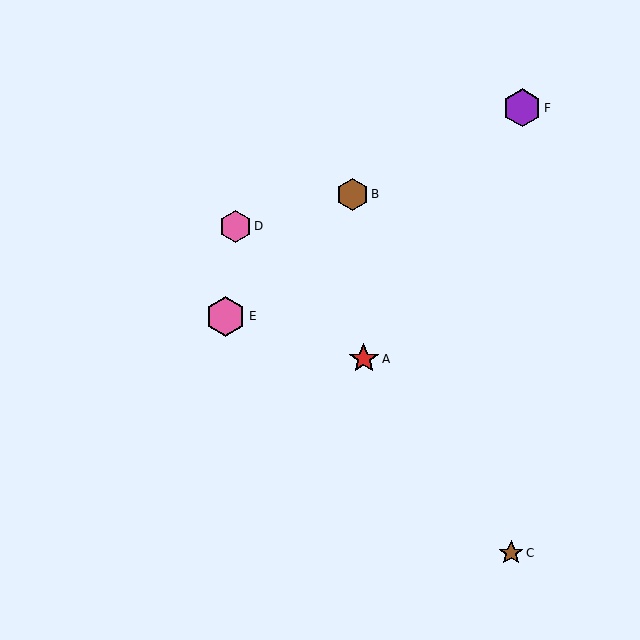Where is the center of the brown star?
The center of the brown star is at (511, 553).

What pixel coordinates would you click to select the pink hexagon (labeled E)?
Click at (226, 316) to select the pink hexagon E.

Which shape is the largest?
The pink hexagon (labeled E) is the largest.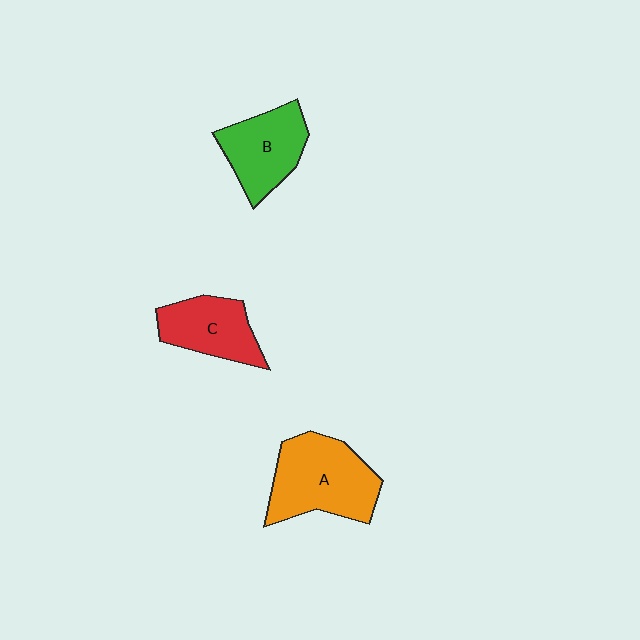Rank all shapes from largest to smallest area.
From largest to smallest: A (orange), B (green), C (red).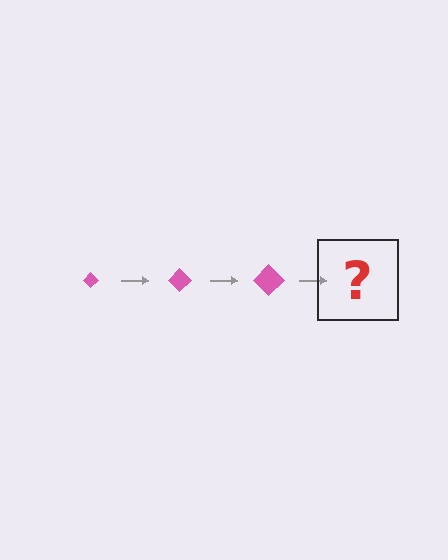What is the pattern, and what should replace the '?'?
The pattern is that the diamond gets progressively larger each step. The '?' should be a pink diamond, larger than the previous one.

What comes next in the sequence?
The next element should be a pink diamond, larger than the previous one.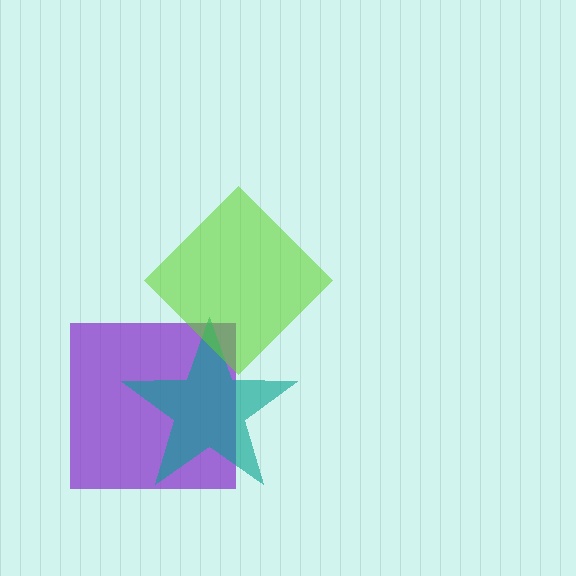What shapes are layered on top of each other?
The layered shapes are: a purple square, a teal star, a lime diamond.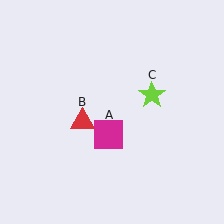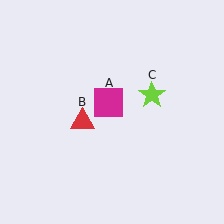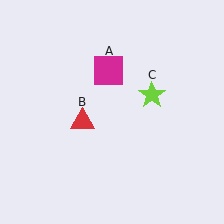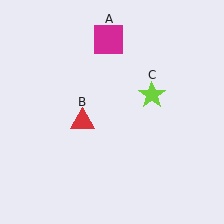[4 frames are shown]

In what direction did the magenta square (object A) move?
The magenta square (object A) moved up.